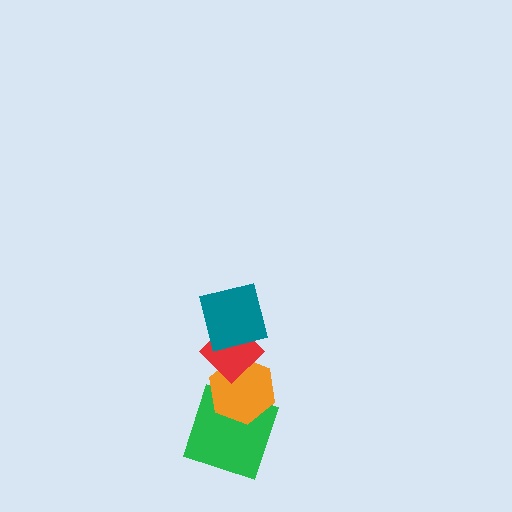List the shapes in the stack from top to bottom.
From top to bottom: the teal square, the red diamond, the orange hexagon, the green square.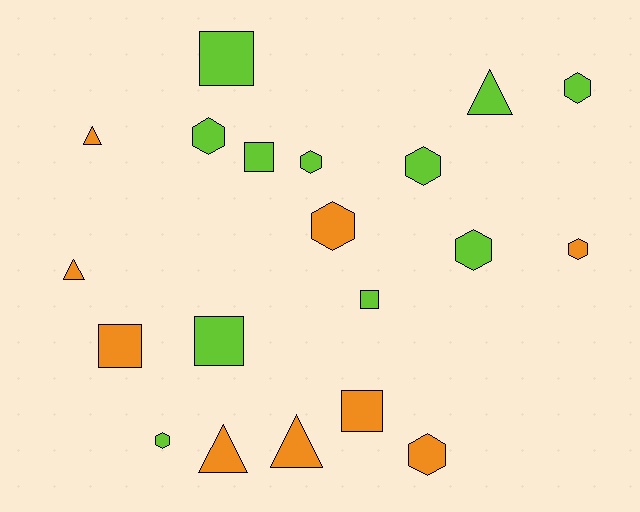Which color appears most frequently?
Lime, with 11 objects.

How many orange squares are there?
There are 2 orange squares.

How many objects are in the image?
There are 20 objects.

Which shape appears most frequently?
Hexagon, with 9 objects.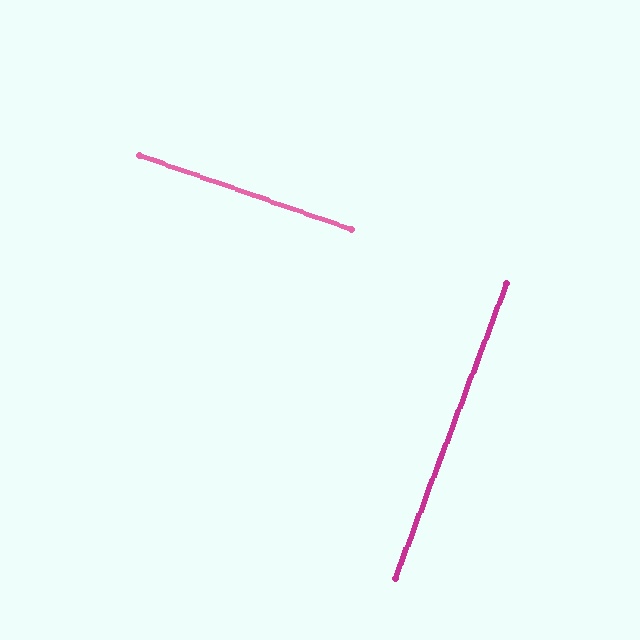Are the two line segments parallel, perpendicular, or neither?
Perpendicular — they meet at approximately 88°.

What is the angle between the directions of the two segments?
Approximately 88 degrees.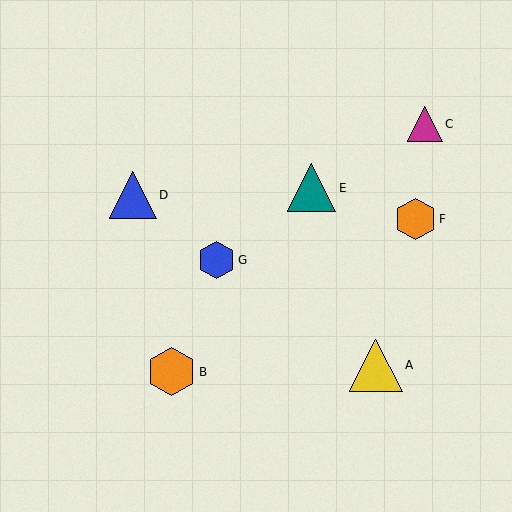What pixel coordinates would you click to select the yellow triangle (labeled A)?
Click at (376, 365) to select the yellow triangle A.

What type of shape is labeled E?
Shape E is a teal triangle.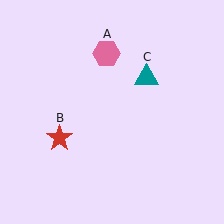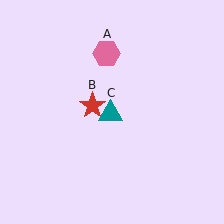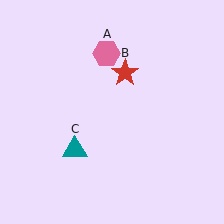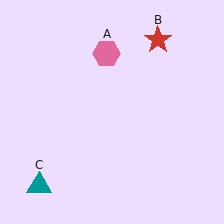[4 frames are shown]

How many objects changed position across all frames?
2 objects changed position: red star (object B), teal triangle (object C).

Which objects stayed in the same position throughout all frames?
Pink hexagon (object A) remained stationary.